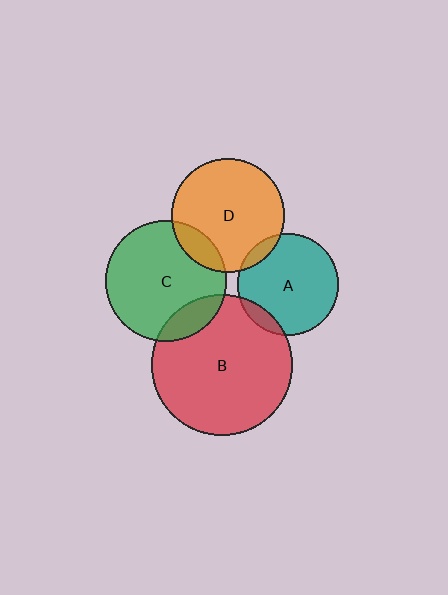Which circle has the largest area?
Circle B (red).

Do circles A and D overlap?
Yes.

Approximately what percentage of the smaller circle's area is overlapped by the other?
Approximately 5%.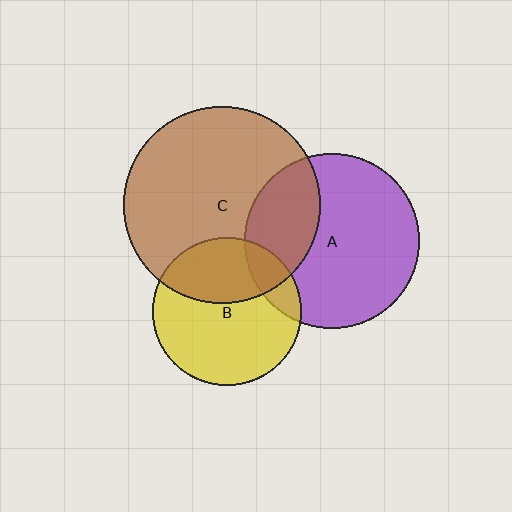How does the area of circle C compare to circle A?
Approximately 1.3 times.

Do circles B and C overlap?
Yes.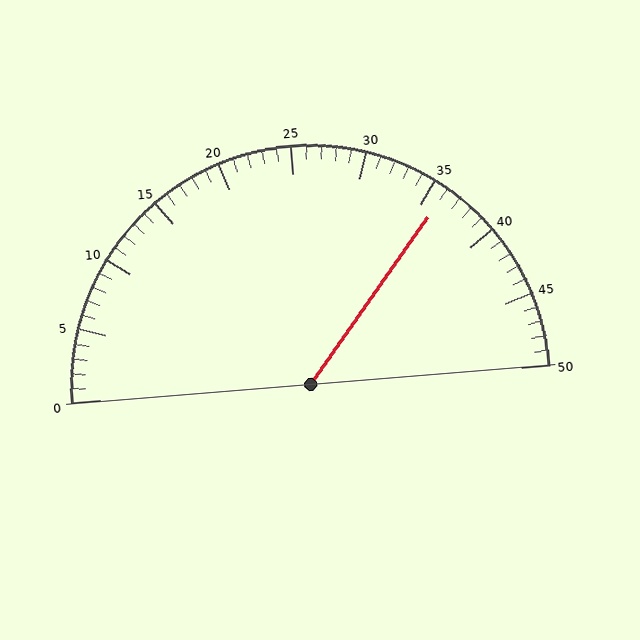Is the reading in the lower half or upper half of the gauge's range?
The reading is in the upper half of the range (0 to 50).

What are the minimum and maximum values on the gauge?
The gauge ranges from 0 to 50.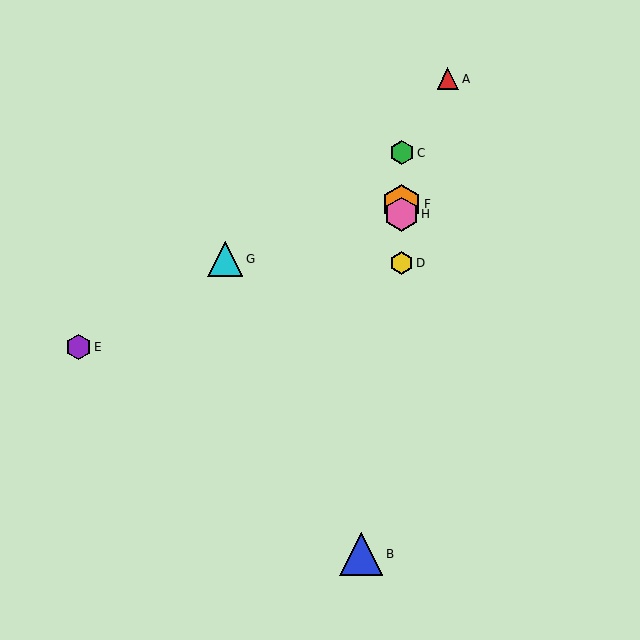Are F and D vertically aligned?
Yes, both are at x≈402.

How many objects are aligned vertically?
4 objects (C, D, F, H) are aligned vertically.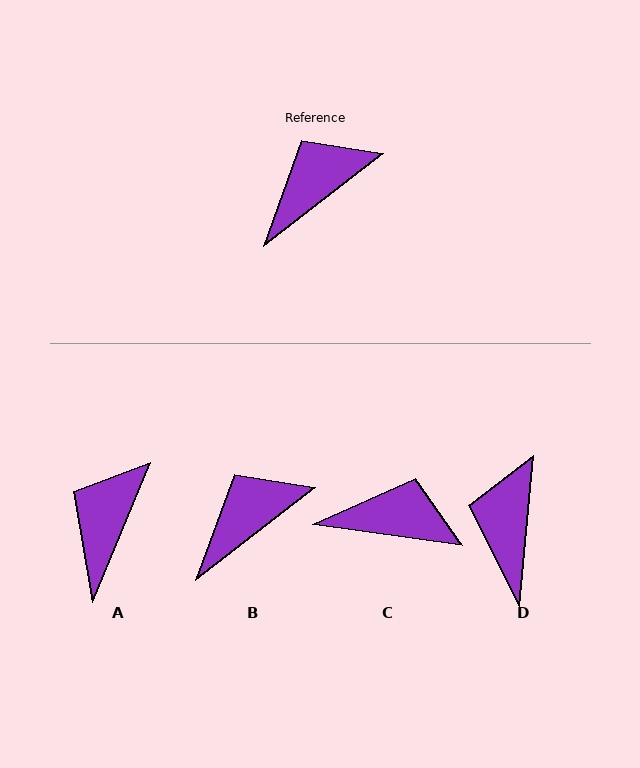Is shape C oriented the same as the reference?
No, it is off by about 46 degrees.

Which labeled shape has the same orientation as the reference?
B.